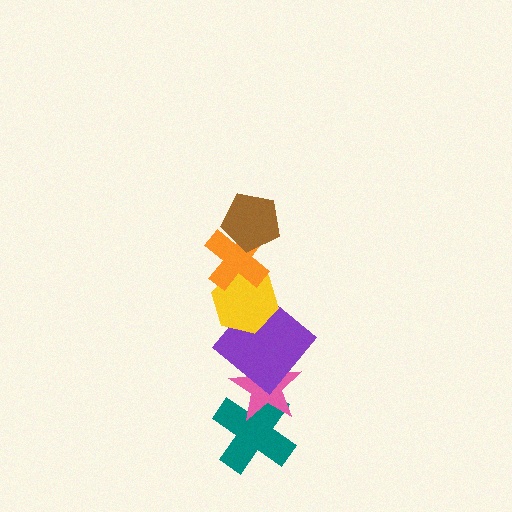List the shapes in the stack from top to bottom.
From top to bottom: the brown pentagon, the orange cross, the yellow hexagon, the purple diamond, the pink star, the teal cross.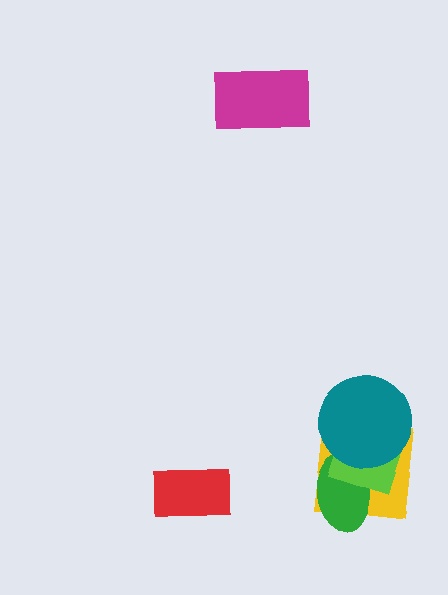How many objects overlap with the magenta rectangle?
0 objects overlap with the magenta rectangle.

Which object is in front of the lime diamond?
The teal circle is in front of the lime diamond.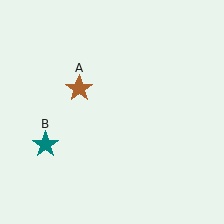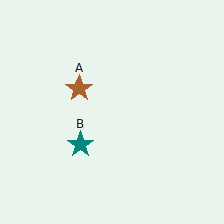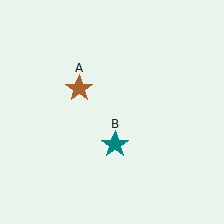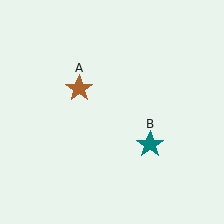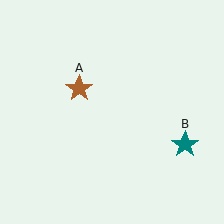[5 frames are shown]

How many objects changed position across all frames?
1 object changed position: teal star (object B).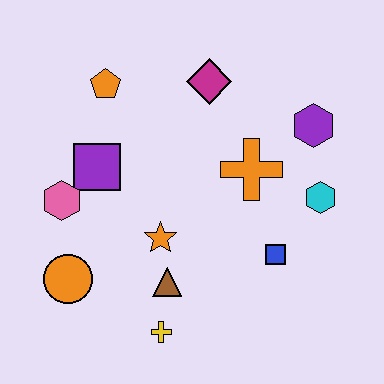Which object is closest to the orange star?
The brown triangle is closest to the orange star.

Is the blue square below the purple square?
Yes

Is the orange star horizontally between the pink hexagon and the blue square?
Yes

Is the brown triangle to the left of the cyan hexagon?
Yes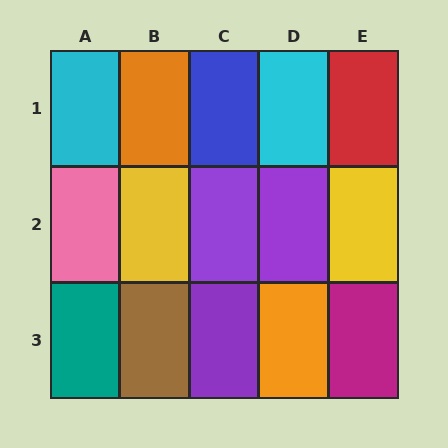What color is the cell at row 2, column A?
Pink.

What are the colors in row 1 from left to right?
Cyan, orange, blue, cyan, red.